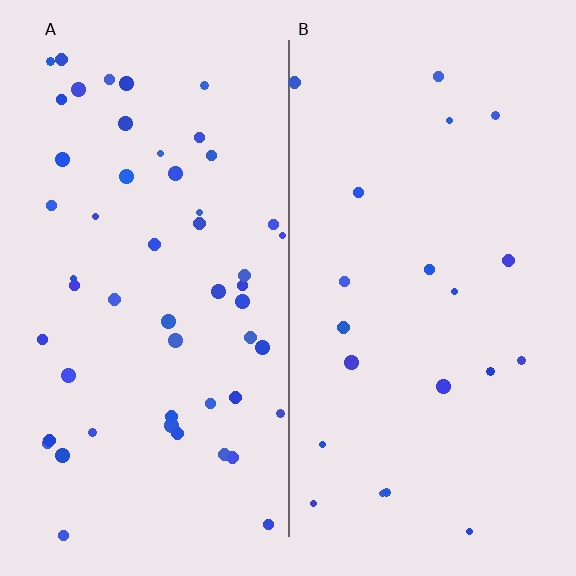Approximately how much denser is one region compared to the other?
Approximately 2.5× — region A over region B.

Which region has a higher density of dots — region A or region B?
A (the left).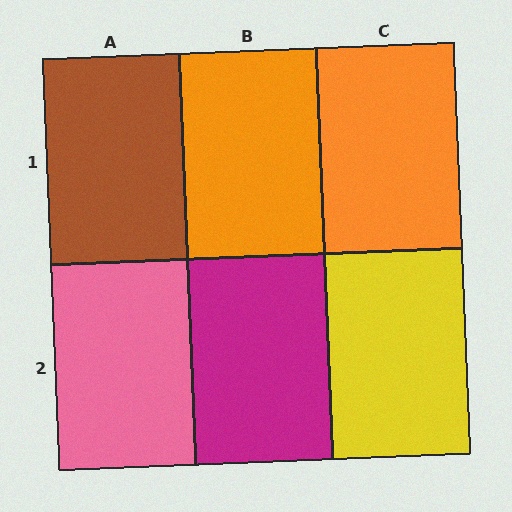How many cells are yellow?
1 cell is yellow.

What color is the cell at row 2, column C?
Yellow.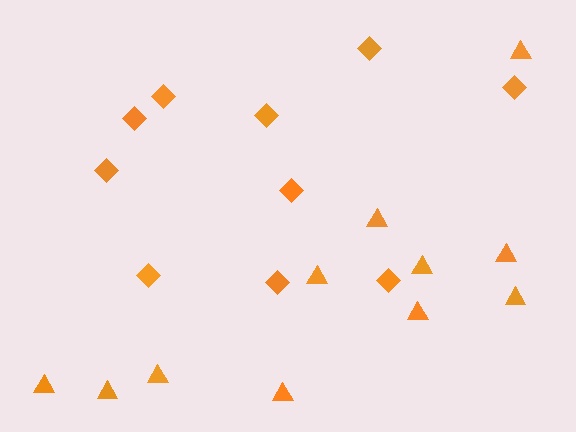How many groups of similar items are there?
There are 2 groups: one group of diamonds (10) and one group of triangles (11).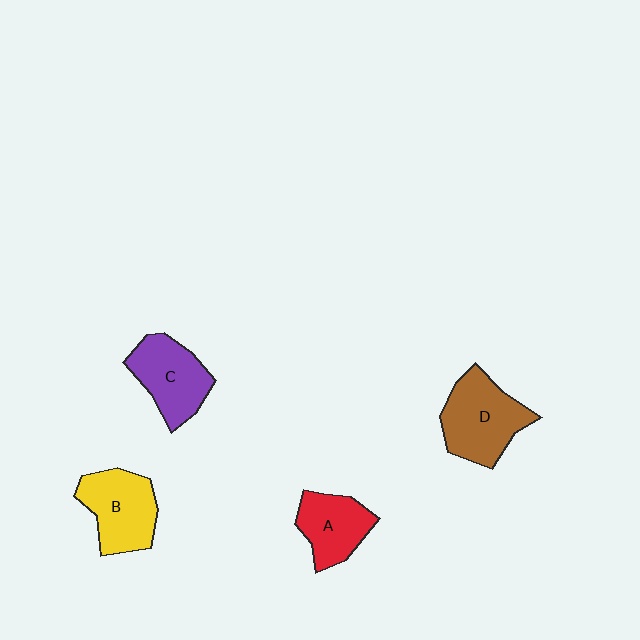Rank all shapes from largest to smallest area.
From largest to smallest: D (brown), B (yellow), C (purple), A (red).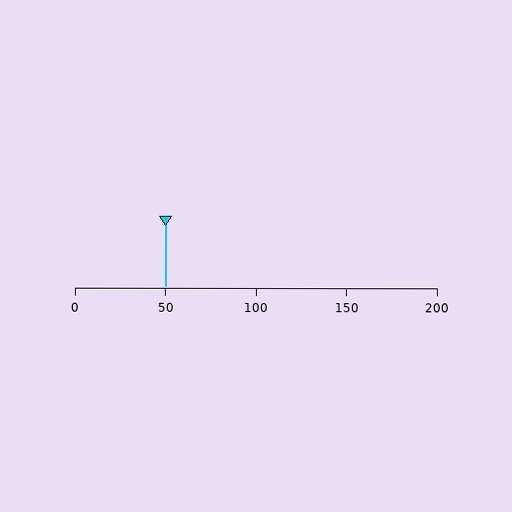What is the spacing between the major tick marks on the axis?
The major ticks are spaced 50 apart.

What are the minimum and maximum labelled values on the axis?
The axis runs from 0 to 200.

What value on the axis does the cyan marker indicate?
The marker indicates approximately 50.